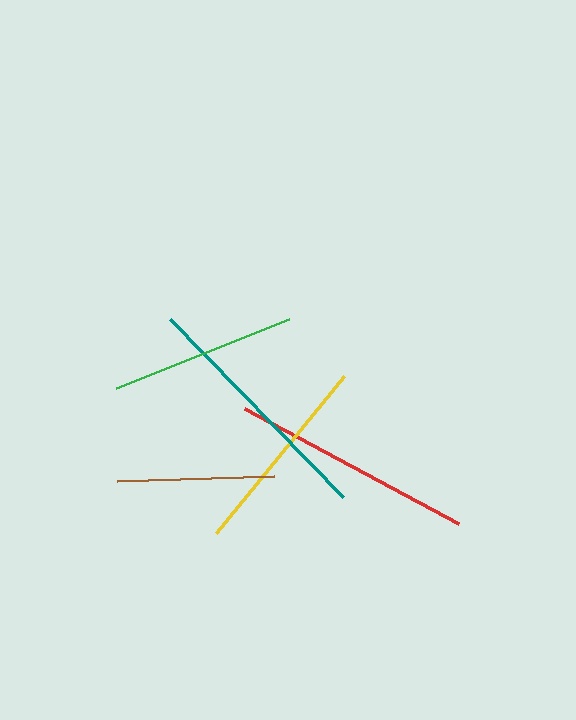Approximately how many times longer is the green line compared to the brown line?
The green line is approximately 1.2 times the length of the brown line.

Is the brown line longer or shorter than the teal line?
The teal line is longer than the brown line.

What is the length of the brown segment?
The brown segment is approximately 156 pixels long.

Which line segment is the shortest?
The brown line is the shortest at approximately 156 pixels.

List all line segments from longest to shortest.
From longest to shortest: teal, red, yellow, green, brown.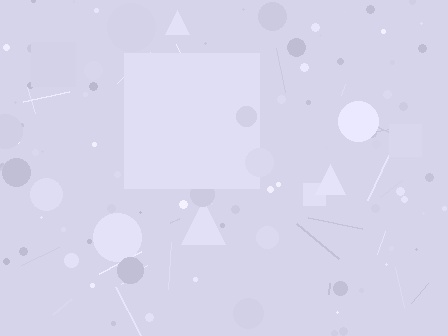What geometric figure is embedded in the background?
A square is embedded in the background.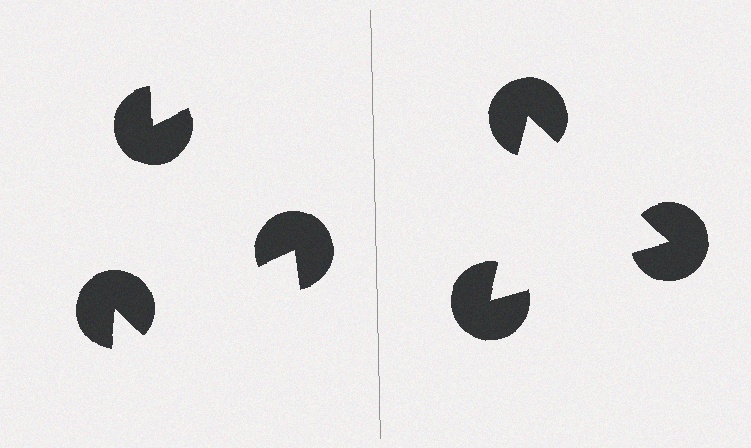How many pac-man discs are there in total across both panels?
6 — 3 on each side.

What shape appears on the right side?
An illusory triangle.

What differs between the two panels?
The pac-man discs are positioned identically on both sides; only the wedge orientations differ. On the right they align to a triangle; on the left they are misaligned.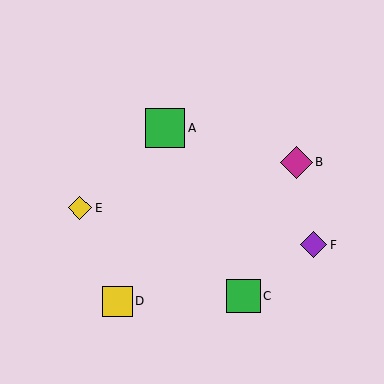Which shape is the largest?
The green square (labeled A) is the largest.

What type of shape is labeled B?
Shape B is a magenta diamond.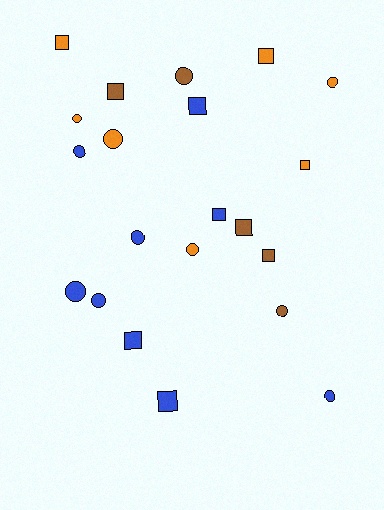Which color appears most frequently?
Blue, with 9 objects.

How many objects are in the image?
There are 21 objects.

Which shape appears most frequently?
Circle, with 11 objects.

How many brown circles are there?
There are 2 brown circles.